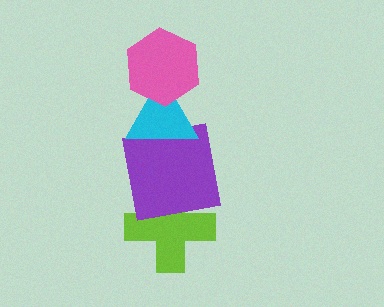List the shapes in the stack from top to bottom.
From top to bottom: the pink hexagon, the cyan triangle, the purple square, the lime cross.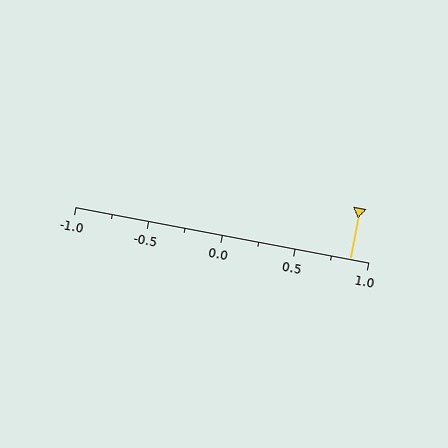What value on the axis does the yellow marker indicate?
The marker indicates approximately 0.88.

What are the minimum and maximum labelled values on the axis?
The axis runs from -1.0 to 1.0.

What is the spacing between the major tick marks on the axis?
The major ticks are spaced 0.5 apart.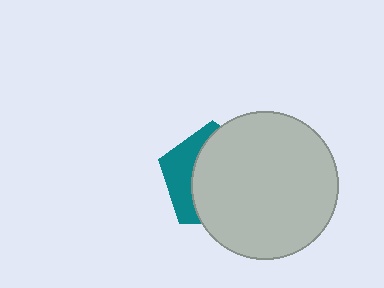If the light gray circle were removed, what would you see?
You would see the complete teal pentagon.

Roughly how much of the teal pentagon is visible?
A small part of it is visible (roughly 32%).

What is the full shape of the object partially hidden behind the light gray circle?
The partially hidden object is a teal pentagon.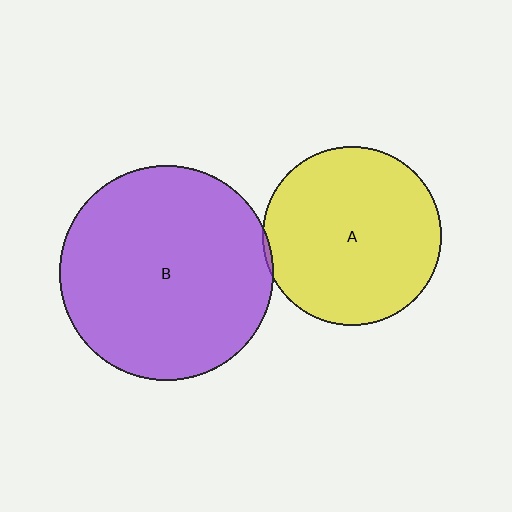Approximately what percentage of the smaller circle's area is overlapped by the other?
Approximately 5%.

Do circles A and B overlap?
Yes.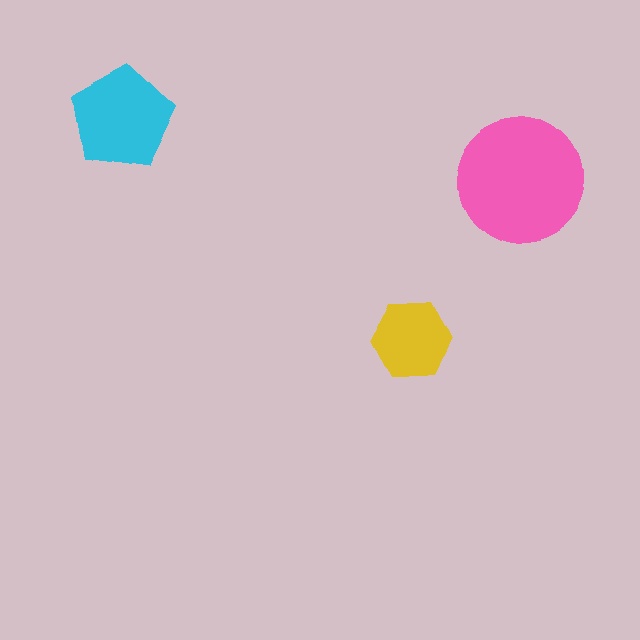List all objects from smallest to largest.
The yellow hexagon, the cyan pentagon, the pink circle.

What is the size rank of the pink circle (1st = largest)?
1st.